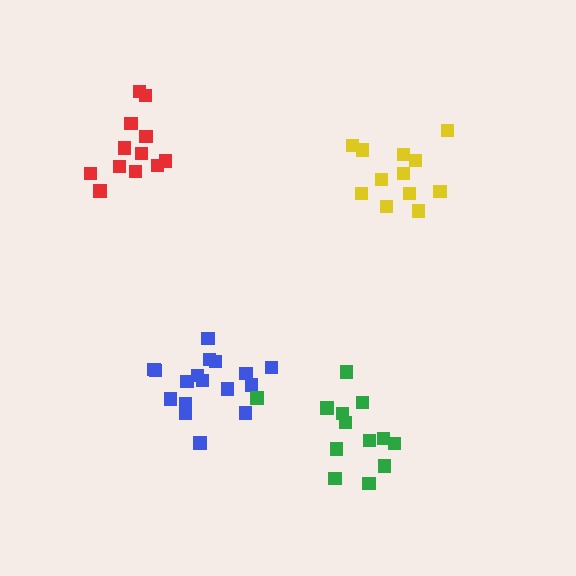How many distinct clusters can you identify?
There are 4 distinct clusters.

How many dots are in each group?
Group 1: 12 dots, Group 2: 12 dots, Group 3: 17 dots, Group 4: 13 dots (54 total).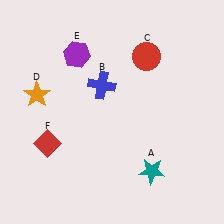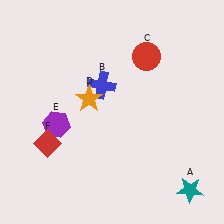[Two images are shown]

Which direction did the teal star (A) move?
The teal star (A) moved right.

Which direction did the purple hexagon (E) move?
The purple hexagon (E) moved down.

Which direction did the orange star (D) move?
The orange star (D) moved right.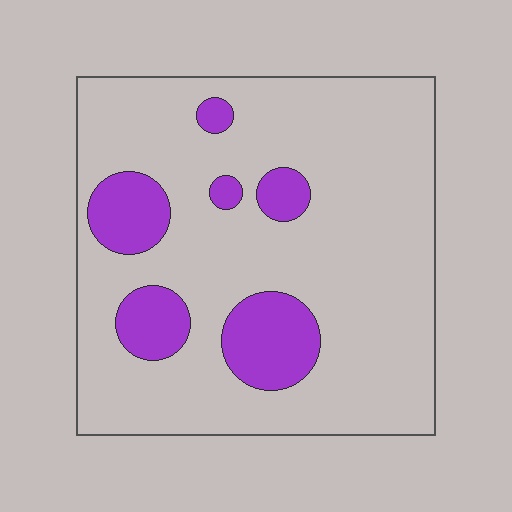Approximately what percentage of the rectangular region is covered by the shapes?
Approximately 15%.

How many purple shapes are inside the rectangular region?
6.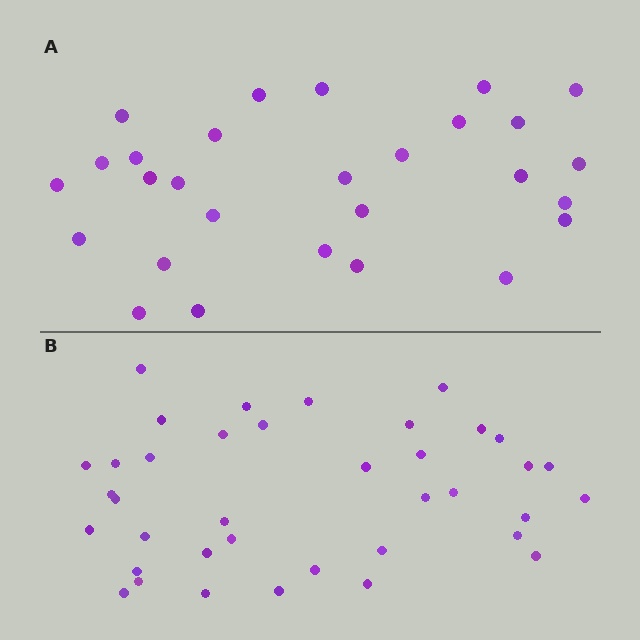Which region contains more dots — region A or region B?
Region B (the bottom region) has more dots.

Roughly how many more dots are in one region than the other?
Region B has roughly 10 or so more dots than region A.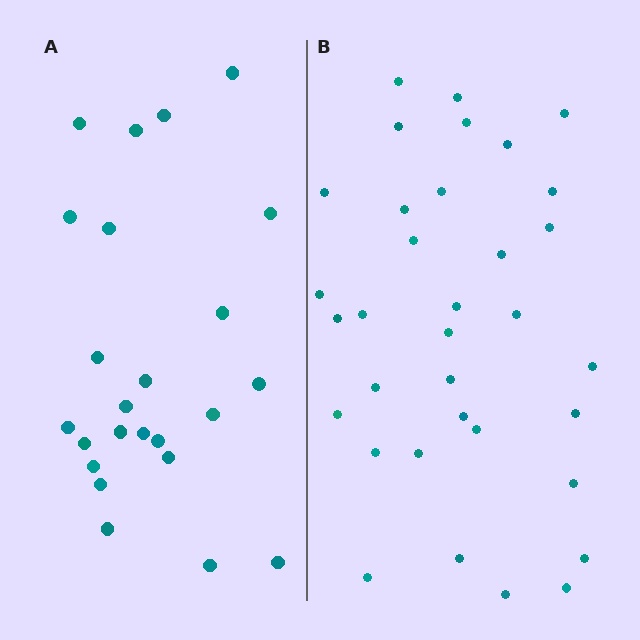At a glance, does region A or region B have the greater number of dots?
Region B (the right region) has more dots.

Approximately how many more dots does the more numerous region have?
Region B has roughly 10 or so more dots than region A.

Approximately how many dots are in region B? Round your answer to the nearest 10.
About 30 dots. (The exact count is 34, which rounds to 30.)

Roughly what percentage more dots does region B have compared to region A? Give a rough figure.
About 40% more.